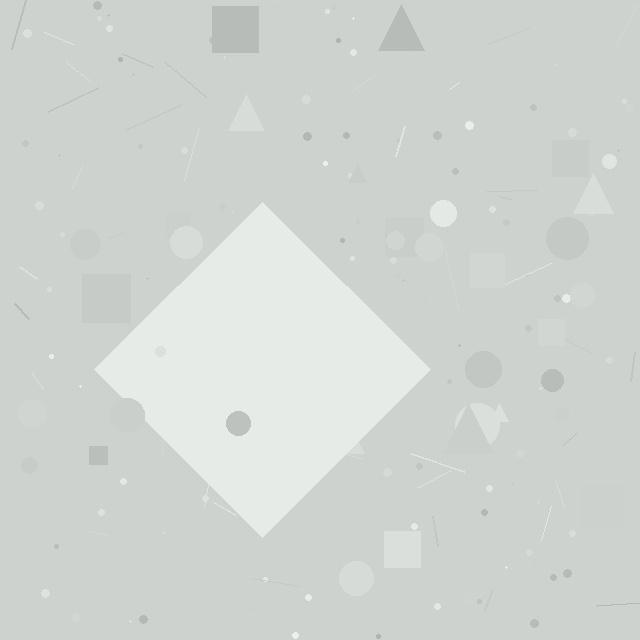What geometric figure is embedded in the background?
A diamond is embedded in the background.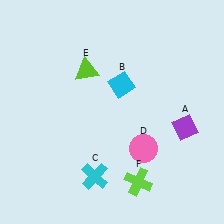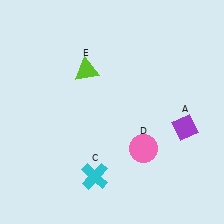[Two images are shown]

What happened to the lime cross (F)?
The lime cross (F) was removed in Image 2. It was in the bottom-right area of Image 1.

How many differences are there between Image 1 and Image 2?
There are 2 differences between the two images.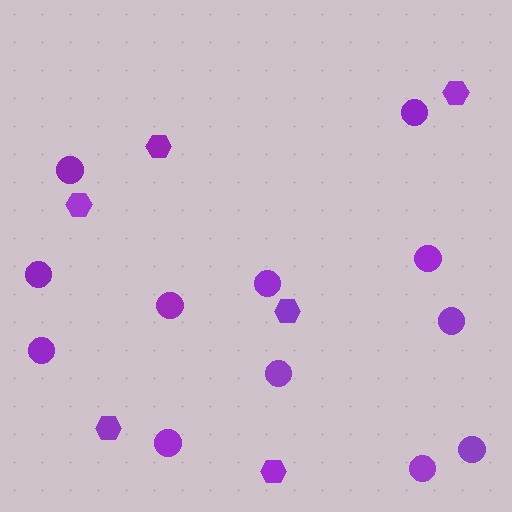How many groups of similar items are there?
There are 2 groups: one group of circles (12) and one group of hexagons (6).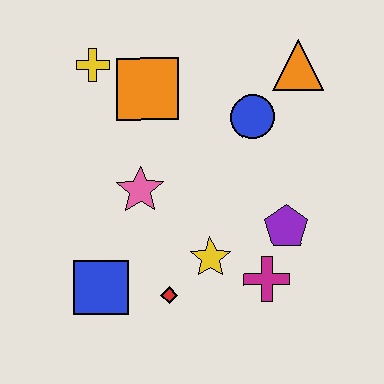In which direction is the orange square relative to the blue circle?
The orange square is to the left of the blue circle.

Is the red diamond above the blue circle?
No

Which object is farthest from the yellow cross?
The magenta cross is farthest from the yellow cross.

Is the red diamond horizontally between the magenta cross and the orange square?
Yes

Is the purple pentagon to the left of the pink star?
No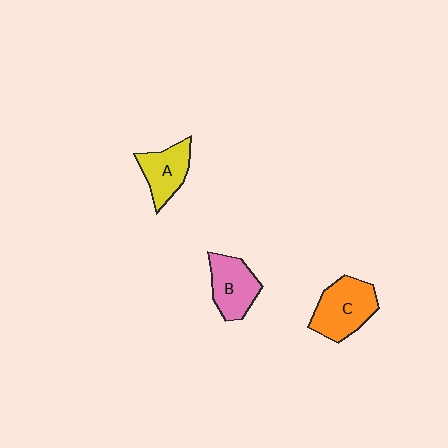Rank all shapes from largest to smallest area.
From largest to smallest: C (orange), B (pink), A (yellow).